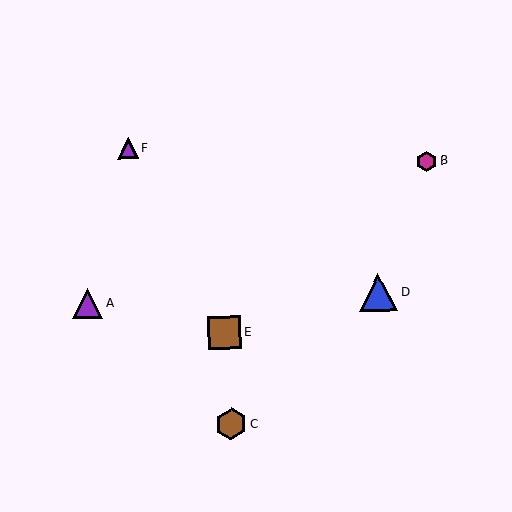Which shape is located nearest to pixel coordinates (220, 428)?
The brown hexagon (labeled C) at (231, 424) is nearest to that location.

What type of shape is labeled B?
Shape B is a magenta hexagon.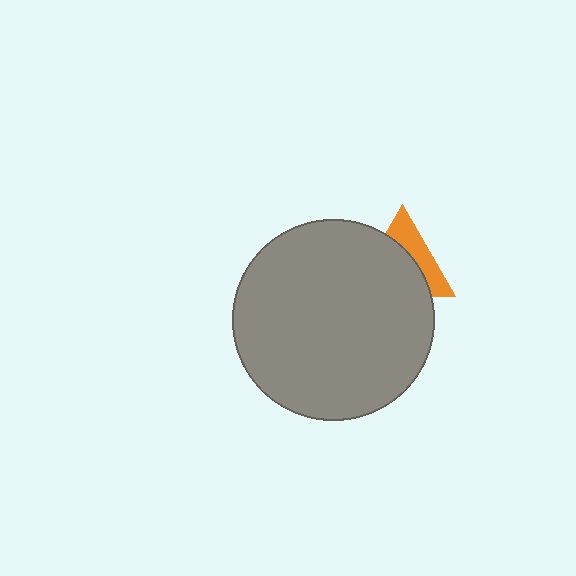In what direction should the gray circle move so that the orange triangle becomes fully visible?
The gray circle should move toward the lower-left. That is the shortest direction to clear the overlap and leave the orange triangle fully visible.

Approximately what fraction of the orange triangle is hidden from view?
Roughly 62% of the orange triangle is hidden behind the gray circle.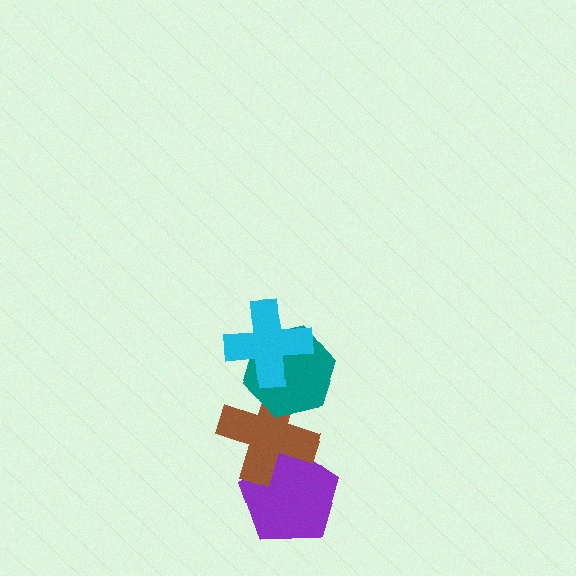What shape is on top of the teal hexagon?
The cyan cross is on top of the teal hexagon.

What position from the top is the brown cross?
The brown cross is 3rd from the top.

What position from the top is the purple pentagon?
The purple pentagon is 4th from the top.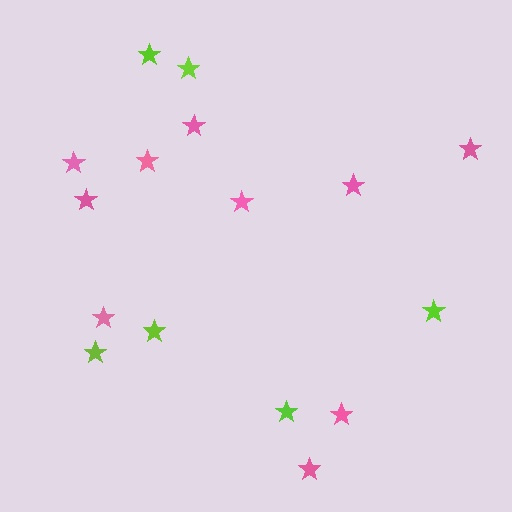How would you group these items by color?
There are 2 groups: one group of lime stars (6) and one group of pink stars (10).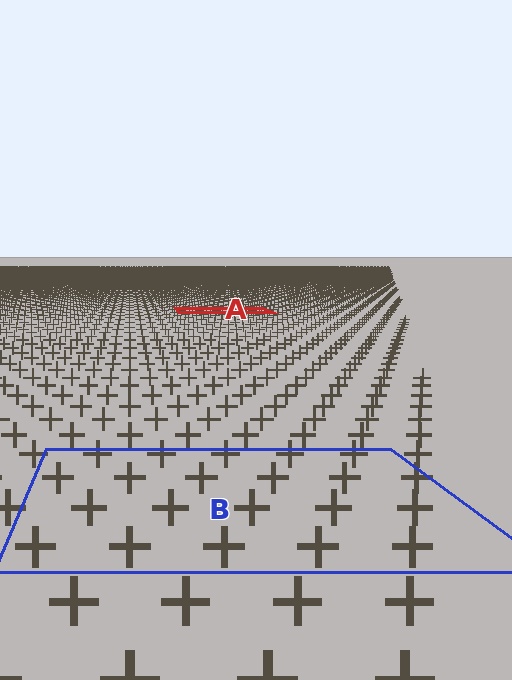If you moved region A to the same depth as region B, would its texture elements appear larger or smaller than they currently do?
They would appear larger. At a closer depth, the same texture elements are projected at a bigger on-screen size.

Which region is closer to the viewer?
Region B is closer. The texture elements there are larger and more spread out.